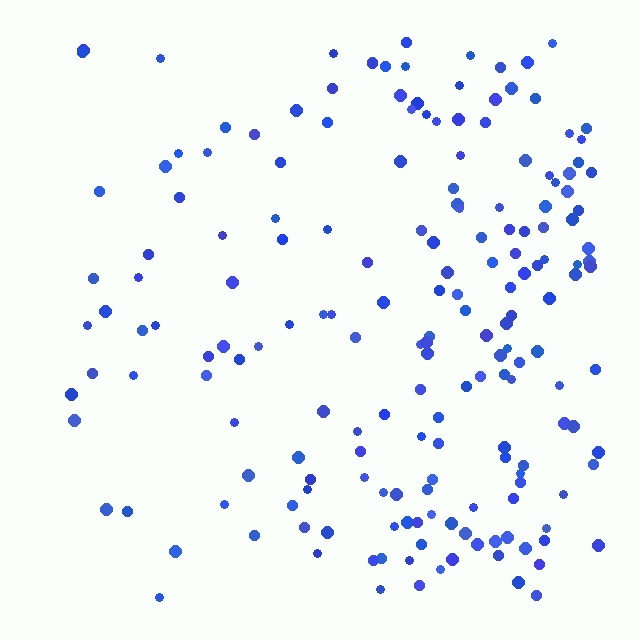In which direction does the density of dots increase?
From left to right, with the right side densest.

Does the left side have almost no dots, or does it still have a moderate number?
Still a moderate number, just noticeably fewer than the right.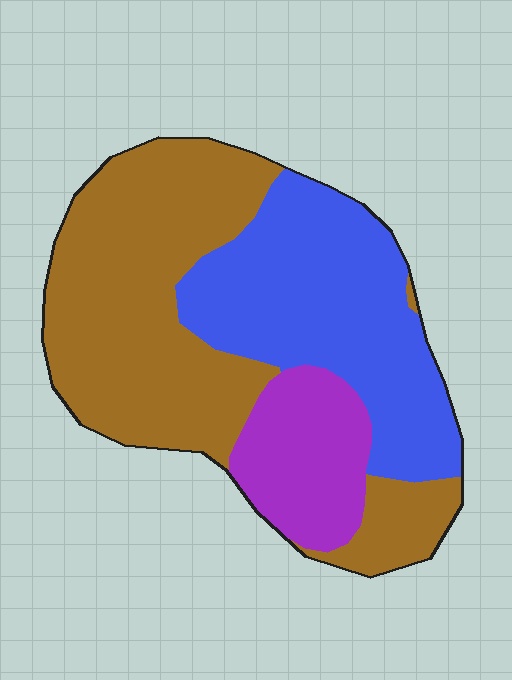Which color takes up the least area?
Purple, at roughly 15%.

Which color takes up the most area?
Brown, at roughly 50%.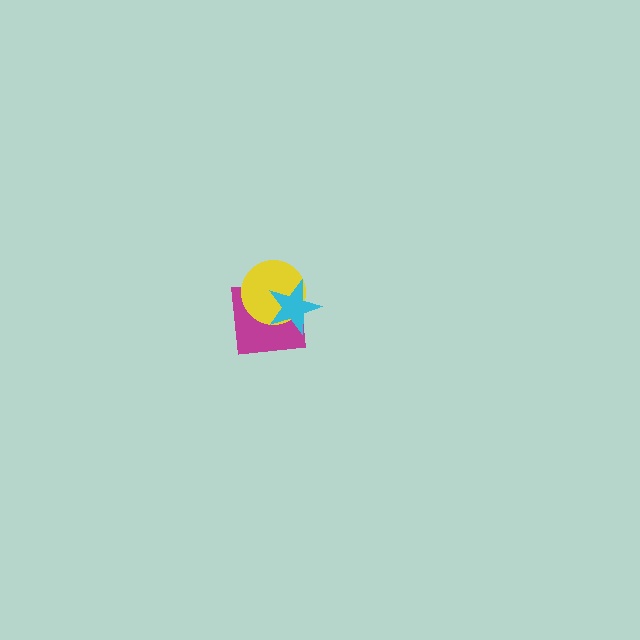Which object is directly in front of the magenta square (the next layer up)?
The yellow circle is directly in front of the magenta square.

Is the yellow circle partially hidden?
Yes, it is partially covered by another shape.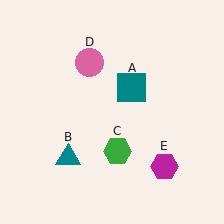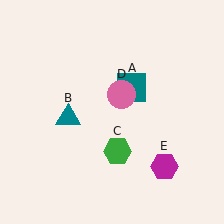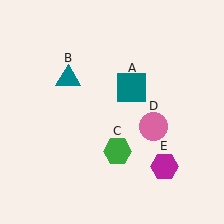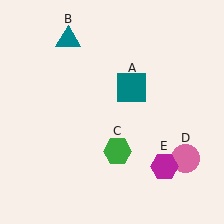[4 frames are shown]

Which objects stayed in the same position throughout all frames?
Teal square (object A) and green hexagon (object C) and magenta hexagon (object E) remained stationary.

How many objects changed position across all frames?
2 objects changed position: teal triangle (object B), pink circle (object D).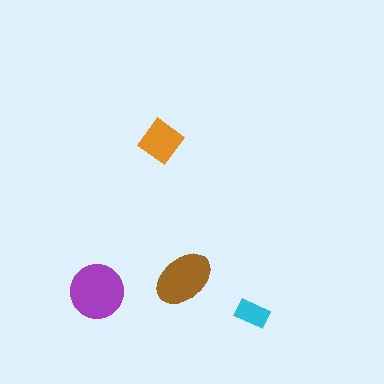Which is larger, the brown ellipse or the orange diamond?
The brown ellipse.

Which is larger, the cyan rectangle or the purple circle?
The purple circle.